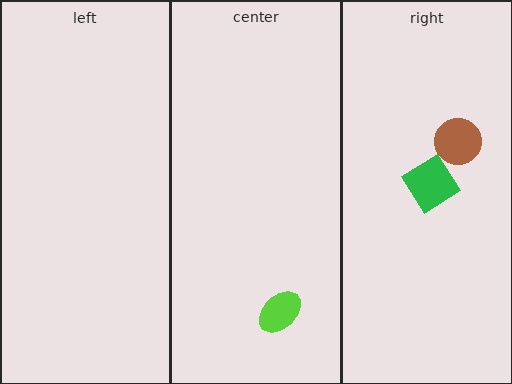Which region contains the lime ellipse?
The center region.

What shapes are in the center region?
The lime ellipse.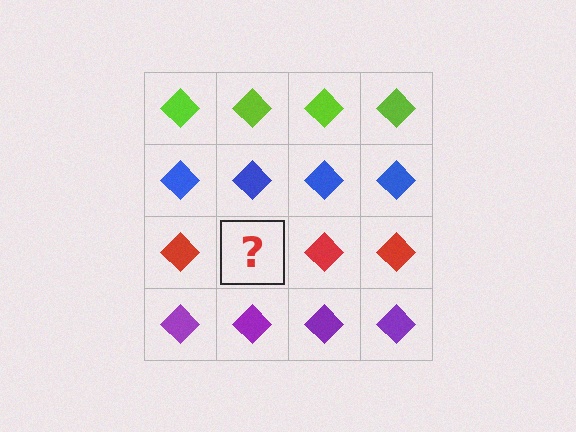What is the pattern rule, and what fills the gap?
The rule is that each row has a consistent color. The gap should be filled with a red diamond.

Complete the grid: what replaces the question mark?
The question mark should be replaced with a red diamond.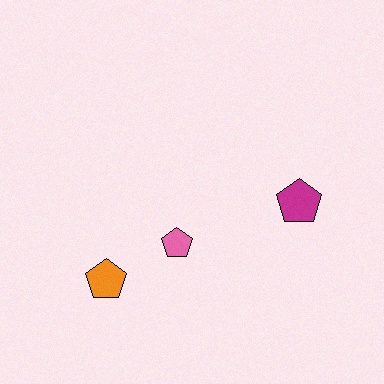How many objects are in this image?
There are 3 objects.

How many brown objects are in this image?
There are no brown objects.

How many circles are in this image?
There are no circles.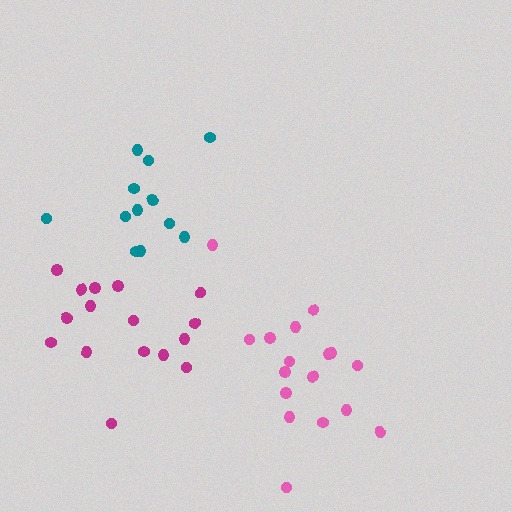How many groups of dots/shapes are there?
There are 3 groups.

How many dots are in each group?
Group 1: 17 dots, Group 2: 16 dots, Group 3: 12 dots (45 total).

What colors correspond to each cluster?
The clusters are colored: pink, magenta, teal.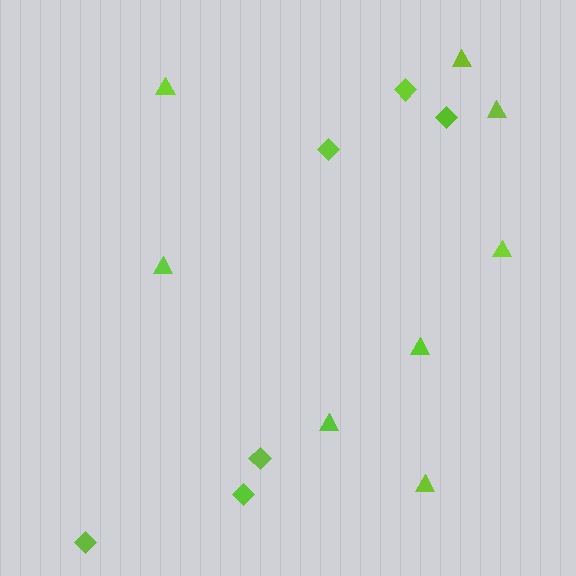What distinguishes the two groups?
There are 2 groups: one group of triangles (8) and one group of diamonds (6).